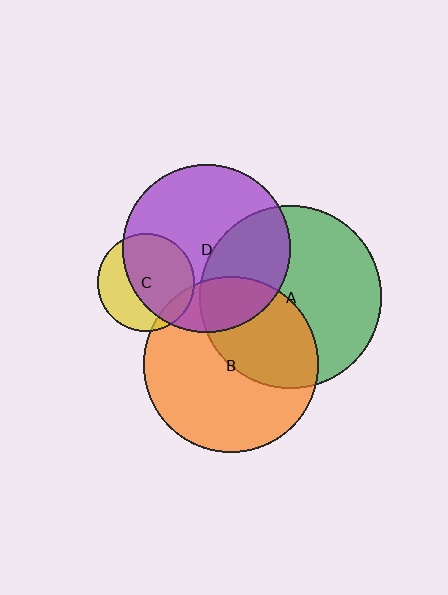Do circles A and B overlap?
Yes.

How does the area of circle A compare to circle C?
Approximately 3.5 times.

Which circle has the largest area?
Circle A (green).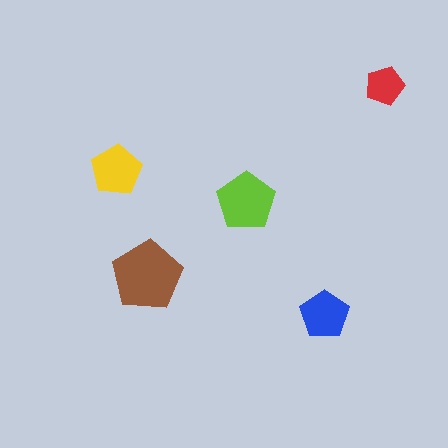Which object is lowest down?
The blue pentagon is bottommost.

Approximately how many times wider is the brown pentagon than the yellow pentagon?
About 1.5 times wider.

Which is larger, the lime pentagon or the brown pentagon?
The brown one.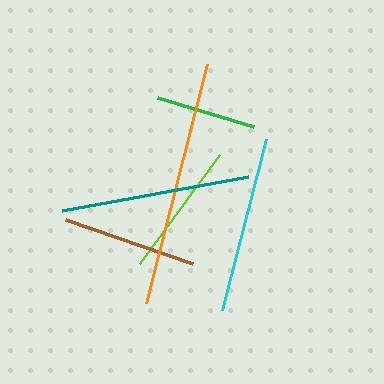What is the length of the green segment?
The green segment is approximately 101 pixels long.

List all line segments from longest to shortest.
From longest to shortest: orange, teal, cyan, lime, brown, green.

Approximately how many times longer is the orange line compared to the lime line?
The orange line is approximately 1.8 times the length of the lime line.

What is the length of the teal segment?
The teal segment is approximately 189 pixels long.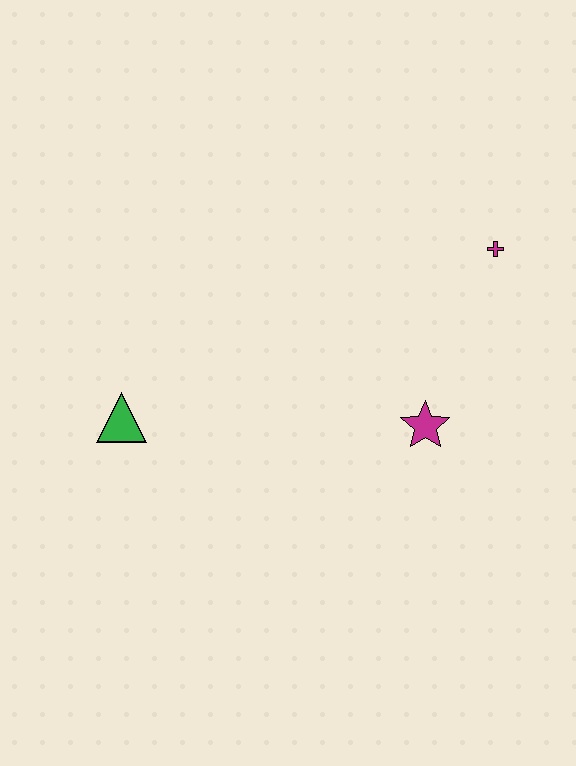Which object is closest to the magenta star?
The magenta cross is closest to the magenta star.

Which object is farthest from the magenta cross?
The green triangle is farthest from the magenta cross.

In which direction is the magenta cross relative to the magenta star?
The magenta cross is above the magenta star.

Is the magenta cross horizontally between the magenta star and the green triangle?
No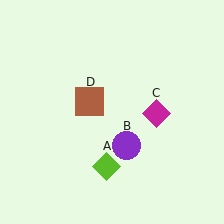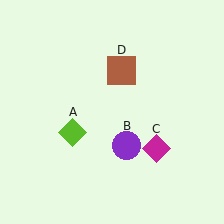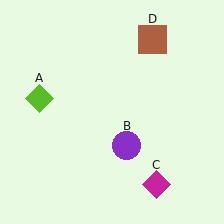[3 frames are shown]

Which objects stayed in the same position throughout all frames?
Purple circle (object B) remained stationary.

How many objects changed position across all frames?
3 objects changed position: lime diamond (object A), magenta diamond (object C), brown square (object D).